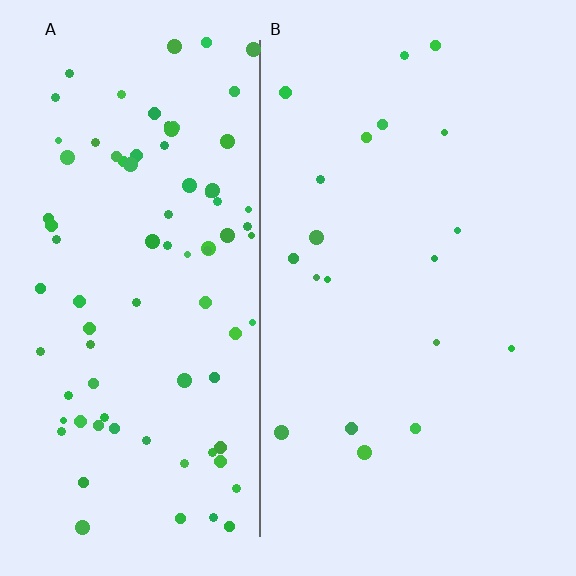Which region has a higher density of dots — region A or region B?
A (the left).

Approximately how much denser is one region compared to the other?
Approximately 4.4× — region A over region B.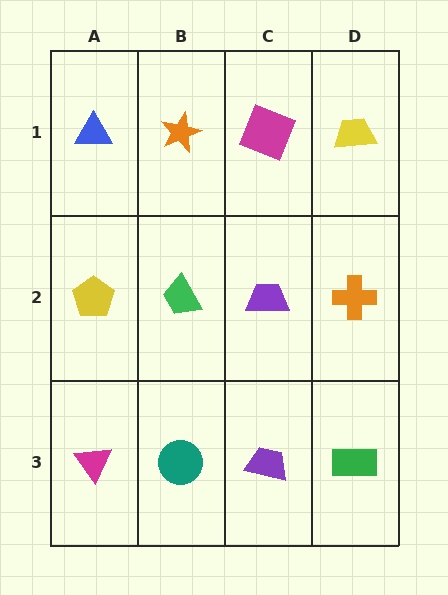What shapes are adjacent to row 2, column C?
A magenta square (row 1, column C), a purple trapezoid (row 3, column C), a green trapezoid (row 2, column B), an orange cross (row 2, column D).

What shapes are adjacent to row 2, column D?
A yellow trapezoid (row 1, column D), a green rectangle (row 3, column D), a purple trapezoid (row 2, column C).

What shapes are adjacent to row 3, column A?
A yellow pentagon (row 2, column A), a teal circle (row 3, column B).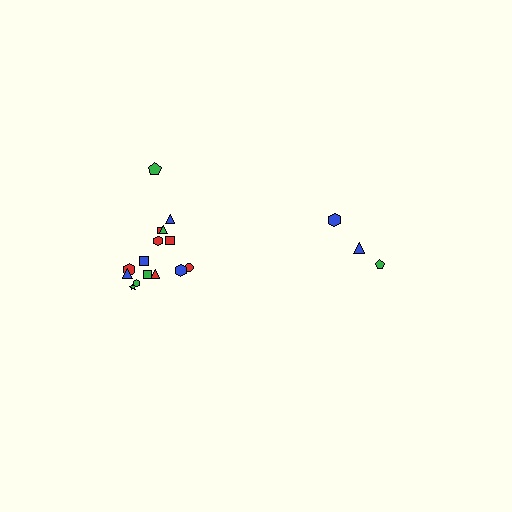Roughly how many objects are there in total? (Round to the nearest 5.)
Roughly 20 objects in total.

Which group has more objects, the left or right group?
The left group.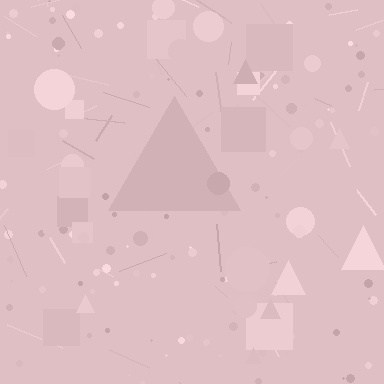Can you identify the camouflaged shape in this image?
The camouflaged shape is a triangle.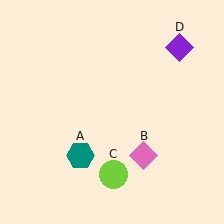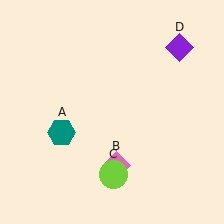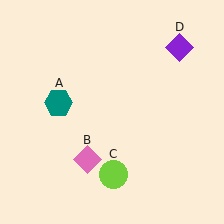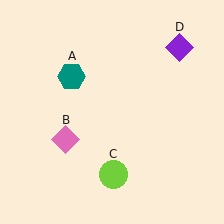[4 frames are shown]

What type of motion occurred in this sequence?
The teal hexagon (object A), pink diamond (object B) rotated clockwise around the center of the scene.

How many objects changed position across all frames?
2 objects changed position: teal hexagon (object A), pink diamond (object B).